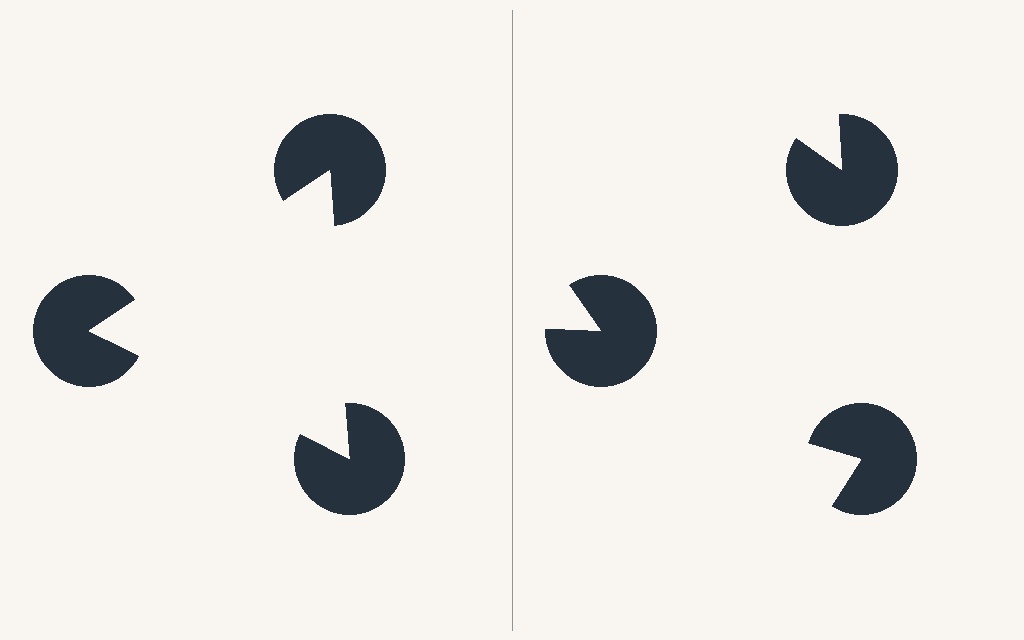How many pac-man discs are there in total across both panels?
6 — 3 on each side.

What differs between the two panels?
The pac-man discs are positioned identically on both sides; only the wedge orientations differ. On the left they align to a triangle; on the right they are misaligned.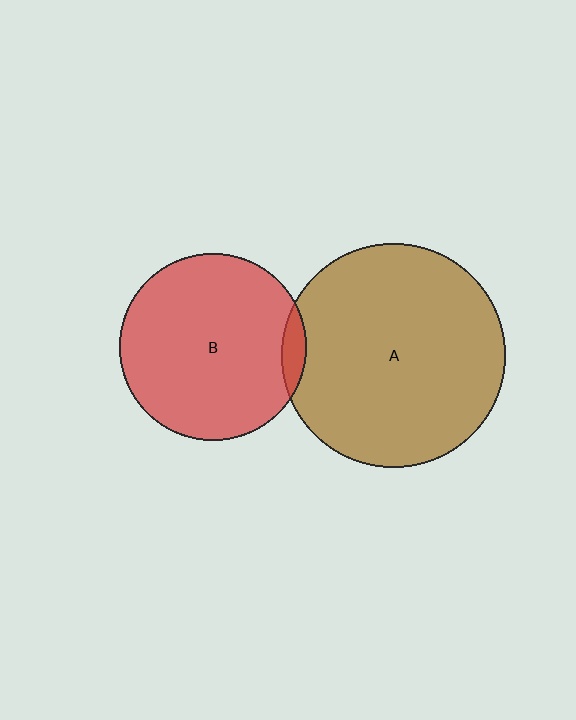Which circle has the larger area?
Circle A (brown).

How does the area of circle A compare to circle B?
Approximately 1.4 times.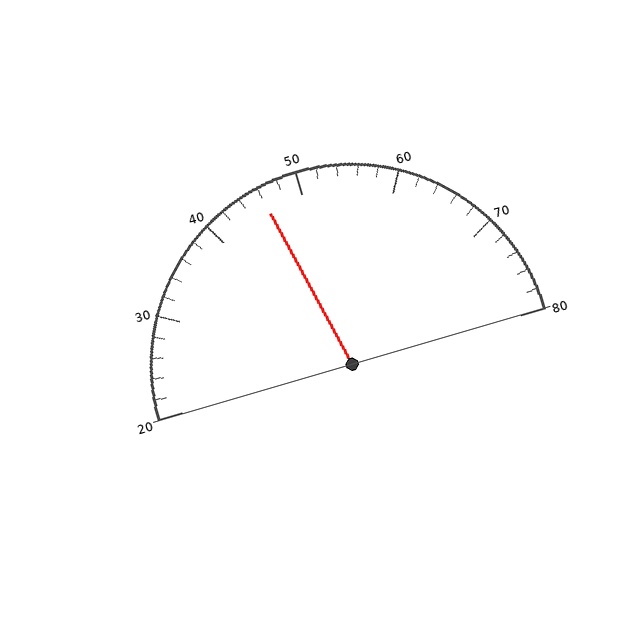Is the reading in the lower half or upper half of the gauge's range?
The reading is in the lower half of the range (20 to 80).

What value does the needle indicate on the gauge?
The needle indicates approximately 46.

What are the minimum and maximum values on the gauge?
The gauge ranges from 20 to 80.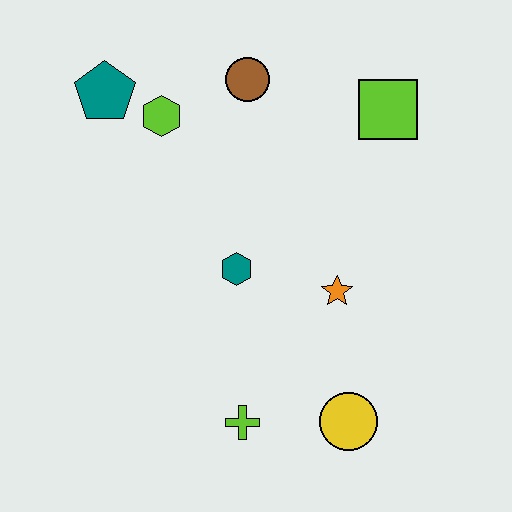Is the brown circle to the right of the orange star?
No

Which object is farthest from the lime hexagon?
The yellow circle is farthest from the lime hexagon.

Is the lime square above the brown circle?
No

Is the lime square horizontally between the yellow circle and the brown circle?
No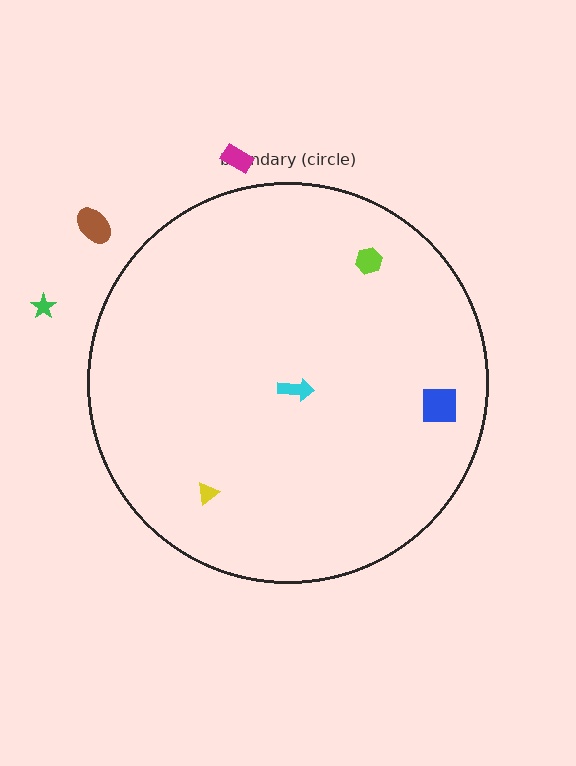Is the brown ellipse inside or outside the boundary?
Outside.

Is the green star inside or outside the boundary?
Outside.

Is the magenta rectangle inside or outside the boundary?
Outside.